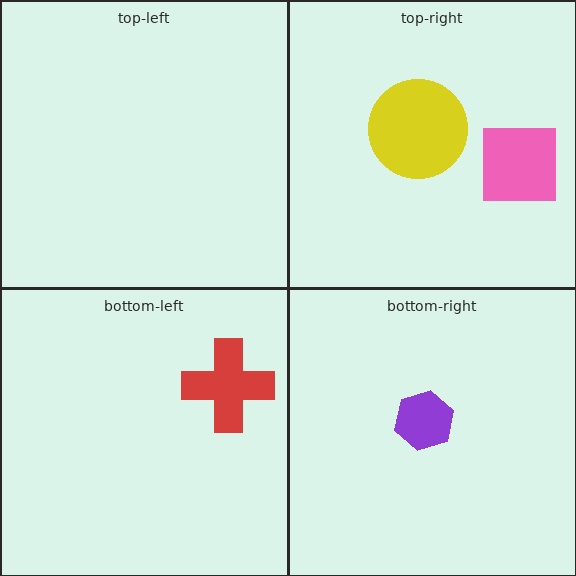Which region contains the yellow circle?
The top-right region.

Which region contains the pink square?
The top-right region.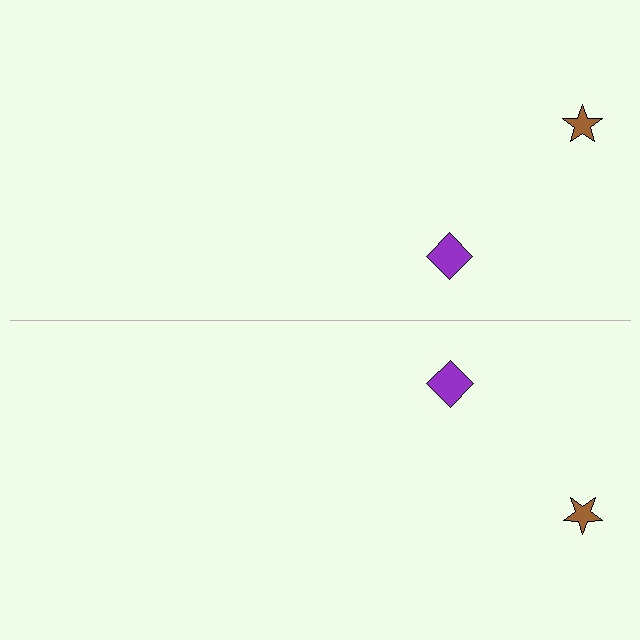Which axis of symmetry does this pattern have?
The pattern has a horizontal axis of symmetry running through the center of the image.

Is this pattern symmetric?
Yes, this pattern has bilateral (reflection) symmetry.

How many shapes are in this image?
There are 4 shapes in this image.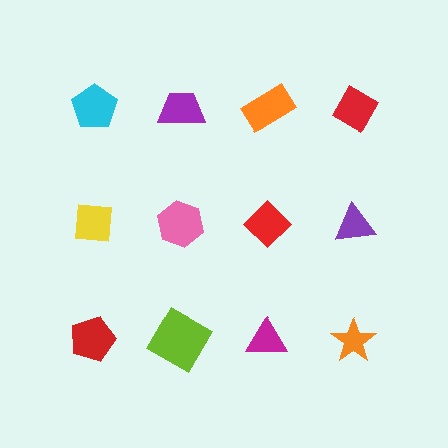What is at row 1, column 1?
A cyan pentagon.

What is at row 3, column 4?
An orange star.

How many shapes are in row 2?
4 shapes.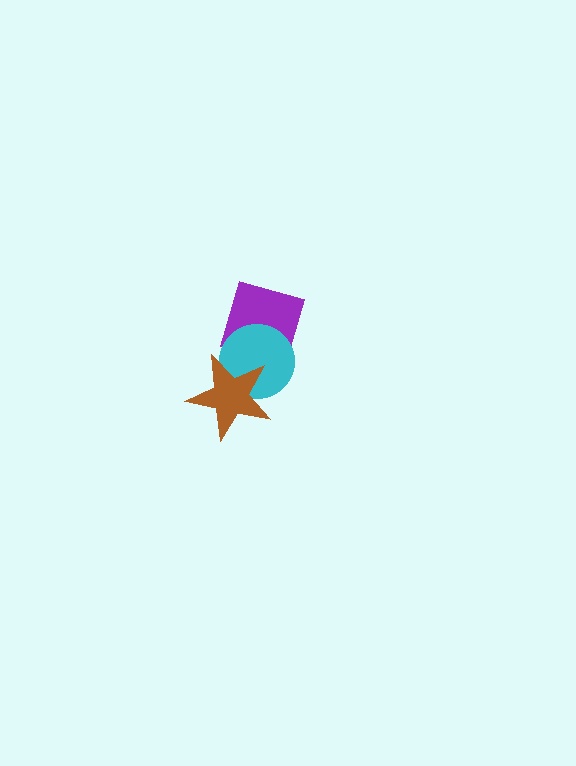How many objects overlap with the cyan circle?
2 objects overlap with the cyan circle.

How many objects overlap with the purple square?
1 object overlaps with the purple square.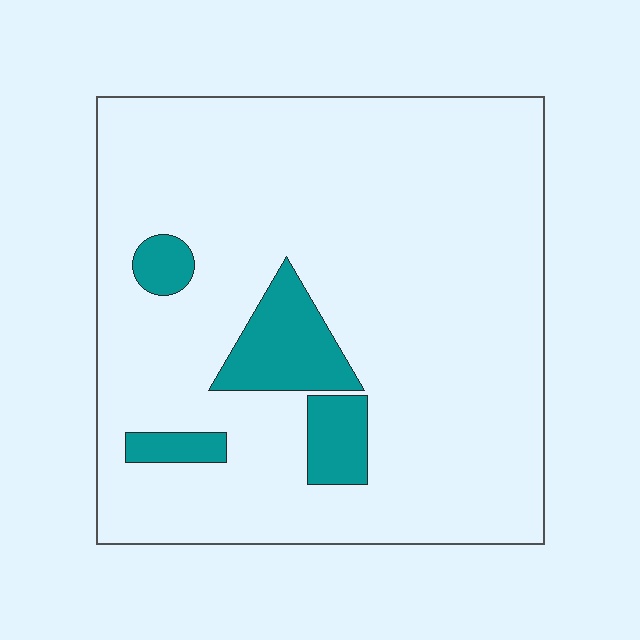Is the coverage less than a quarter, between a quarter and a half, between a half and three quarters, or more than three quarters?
Less than a quarter.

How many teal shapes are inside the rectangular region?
4.